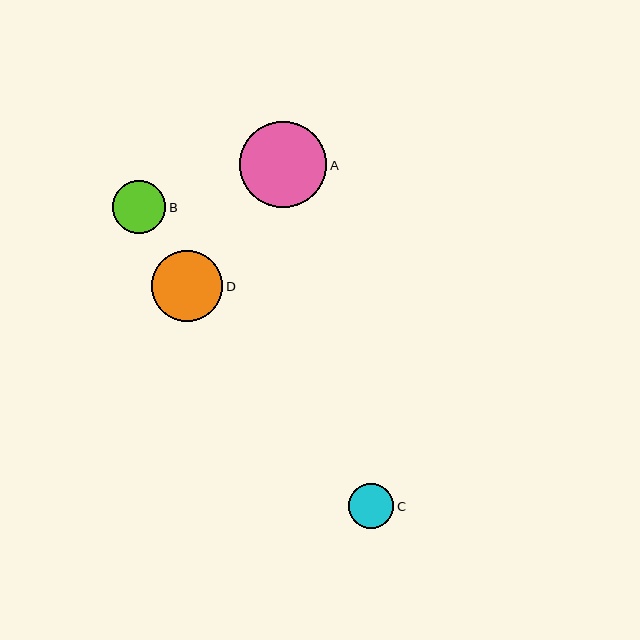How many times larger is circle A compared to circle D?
Circle A is approximately 1.2 times the size of circle D.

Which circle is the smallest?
Circle C is the smallest with a size of approximately 45 pixels.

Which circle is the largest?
Circle A is the largest with a size of approximately 87 pixels.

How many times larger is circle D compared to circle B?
Circle D is approximately 1.3 times the size of circle B.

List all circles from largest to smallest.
From largest to smallest: A, D, B, C.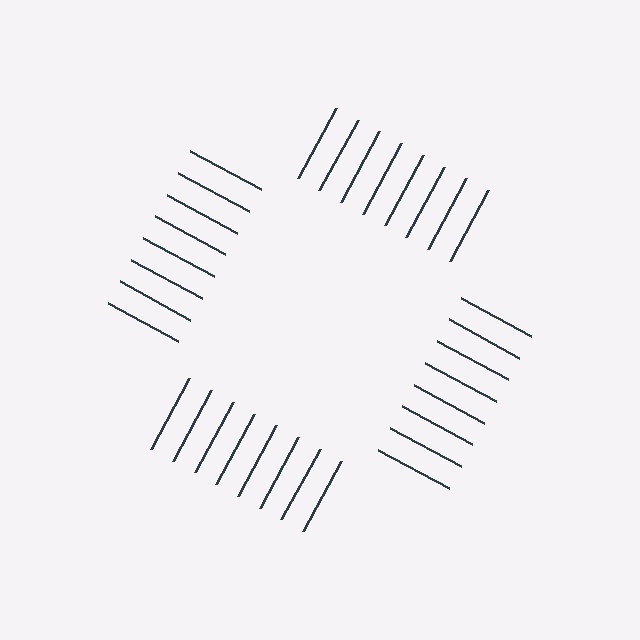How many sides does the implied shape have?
4 sides — the line-ends trace a square.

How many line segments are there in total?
32 — 8 along each of the 4 edges.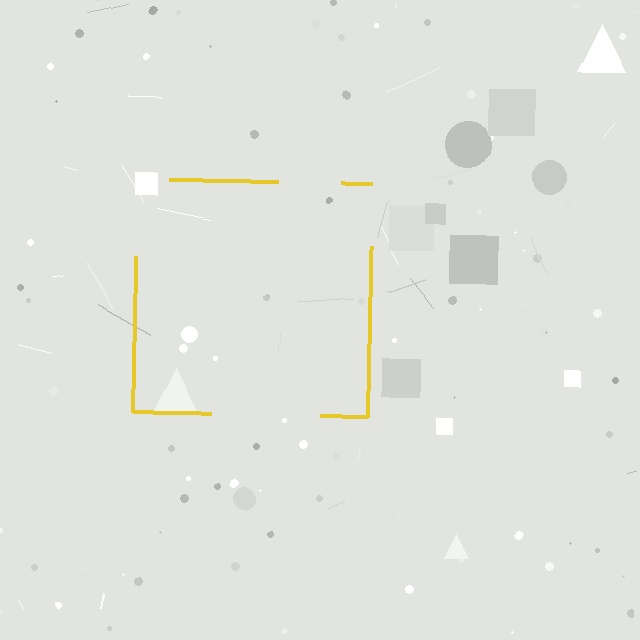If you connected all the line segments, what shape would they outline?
They would outline a square.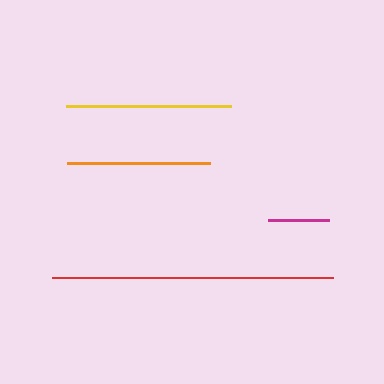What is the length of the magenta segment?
The magenta segment is approximately 61 pixels long.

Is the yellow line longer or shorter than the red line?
The red line is longer than the yellow line.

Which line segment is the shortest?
The magenta line is the shortest at approximately 61 pixels.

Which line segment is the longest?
The red line is the longest at approximately 282 pixels.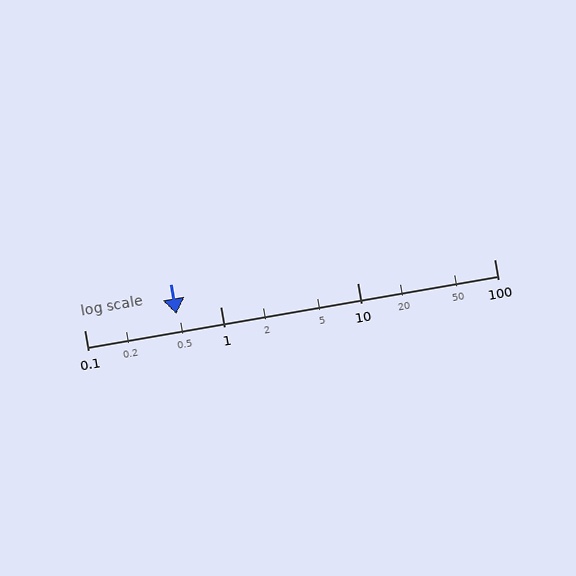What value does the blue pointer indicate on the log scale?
The pointer indicates approximately 0.47.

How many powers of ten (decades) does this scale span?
The scale spans 3 decades, from 0.1 to 100.